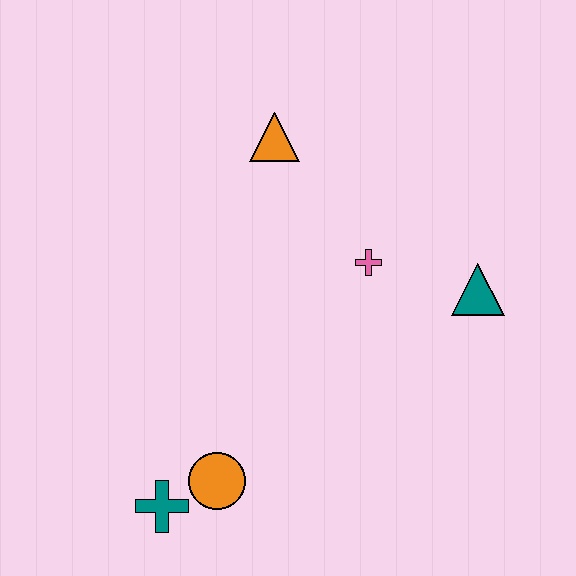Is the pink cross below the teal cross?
No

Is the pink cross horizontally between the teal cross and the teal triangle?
Yes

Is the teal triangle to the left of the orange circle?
No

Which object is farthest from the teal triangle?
The teal cross is farthest from the teal triangle.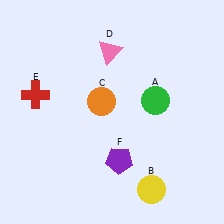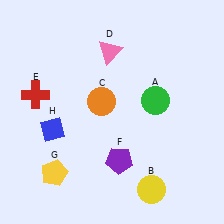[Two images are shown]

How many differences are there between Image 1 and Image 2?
There are 2 differences between the two images.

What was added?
A yellow pentagon (G), a blue diamond (H) were added in Image 2.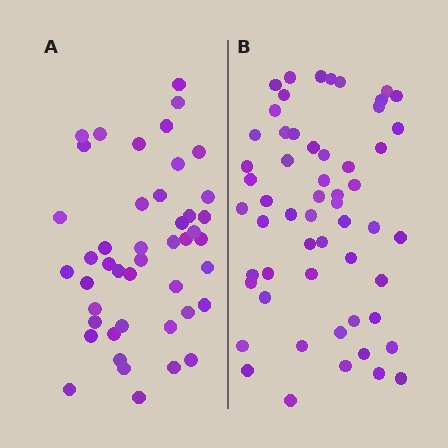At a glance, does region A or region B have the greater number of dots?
Region B (the right region) has more dots.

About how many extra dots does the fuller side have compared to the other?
Region B has roughly 12 or so more dots than region A.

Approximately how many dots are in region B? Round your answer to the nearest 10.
About 60 dots. (The exact count is 56, which rounds to 60.)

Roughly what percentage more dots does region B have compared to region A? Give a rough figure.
About 25% more.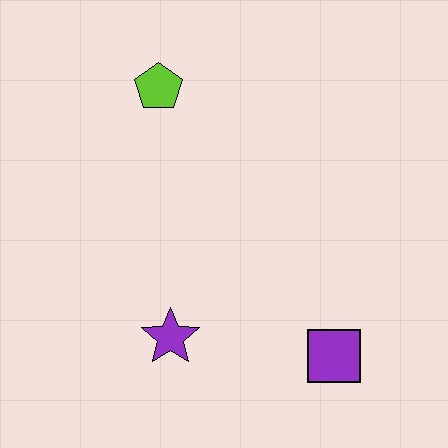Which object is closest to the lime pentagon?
The purple star is closest to the lime pentagon.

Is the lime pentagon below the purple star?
No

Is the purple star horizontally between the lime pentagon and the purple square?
Yes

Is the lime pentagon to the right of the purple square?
No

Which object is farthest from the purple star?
The lime pentagon is farthest from the purple star.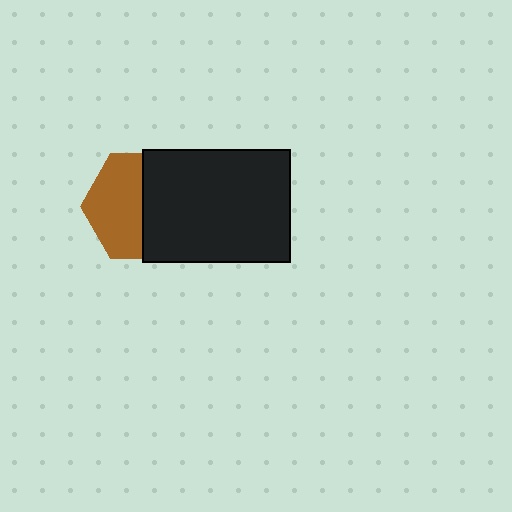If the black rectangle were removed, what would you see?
You would see the complete brown hexagon.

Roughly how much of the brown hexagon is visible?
About half of it is visible (roughly 51%).